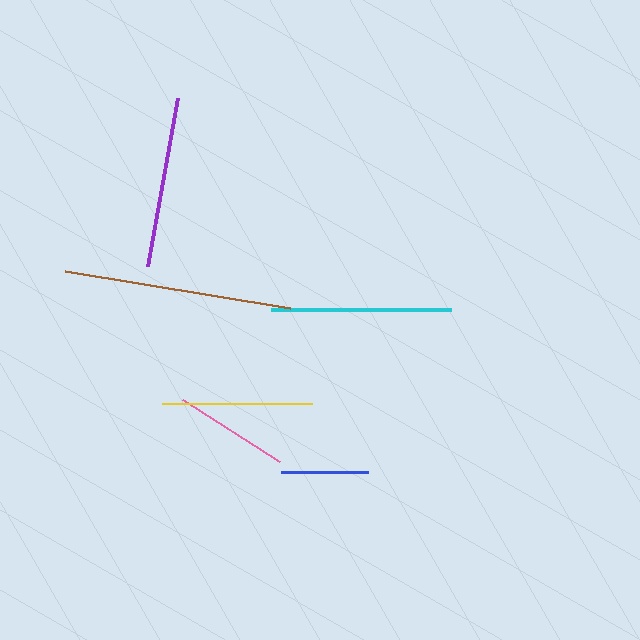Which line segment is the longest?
The brown line is the longest at approximately 229 pixels.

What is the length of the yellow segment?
The yellow segment is approximately 151 pixels long.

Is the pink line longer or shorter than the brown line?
The brown line is longer than the pink line.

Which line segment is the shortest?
The blue line is the shortest at approximately 87 pixels.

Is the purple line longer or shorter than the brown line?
The brown line is longer than the purple line.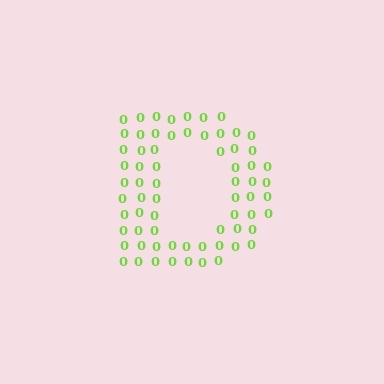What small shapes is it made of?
It is made of small digit 0's.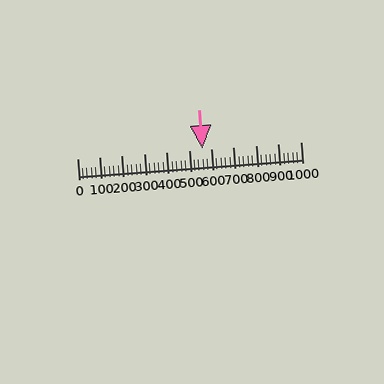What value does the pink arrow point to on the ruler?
The pink arrow points to approximately 560.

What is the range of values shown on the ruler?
The ruler shows values from 0 to 1000.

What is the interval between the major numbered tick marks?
The major tick marks are spaced 100 units apart.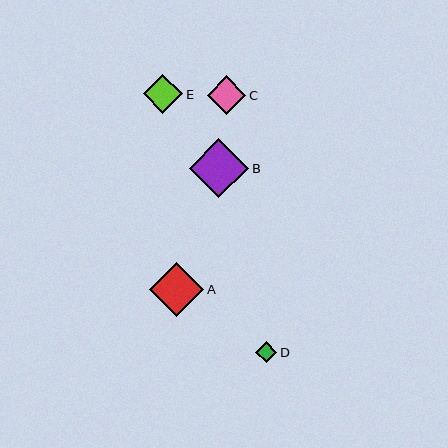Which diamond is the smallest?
Diamond D is the smallest with a size of approximately 21 pixels.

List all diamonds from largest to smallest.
From largest to smallest: B, A, E, C, D.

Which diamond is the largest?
Diamond B is the largest with a size of approximately 60 pixels.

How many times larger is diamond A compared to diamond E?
Diamond A is approximately 1.4 times the size of diamond E.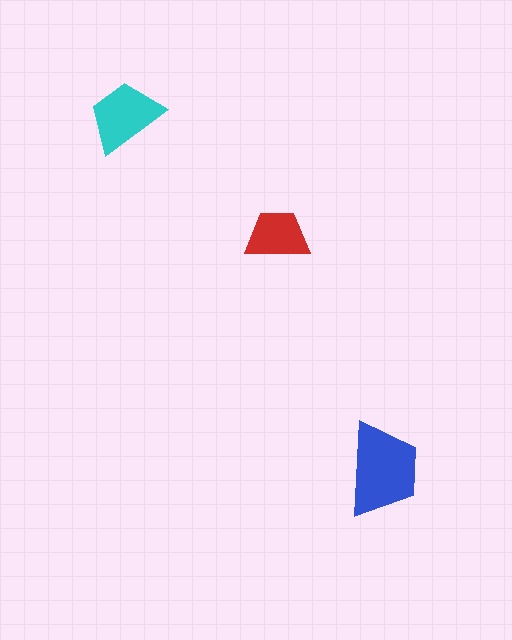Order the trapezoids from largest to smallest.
the blue one, the cyan one, the red one.